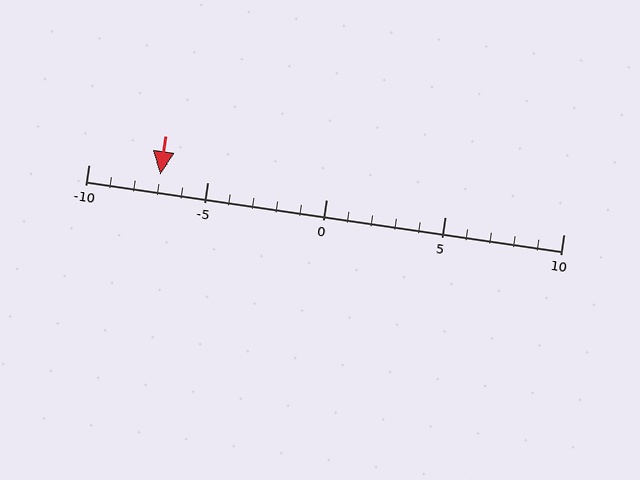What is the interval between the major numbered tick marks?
The major tick marks are spaced 5 units apart.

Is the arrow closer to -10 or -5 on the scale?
The arrow is closer to -5.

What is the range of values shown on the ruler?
The ruler shows values from -10 to 10.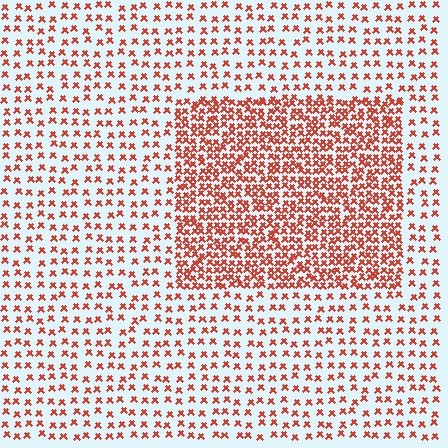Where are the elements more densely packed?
The elements are more densely packed inside the rectangle boundary.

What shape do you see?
I see a rectangle.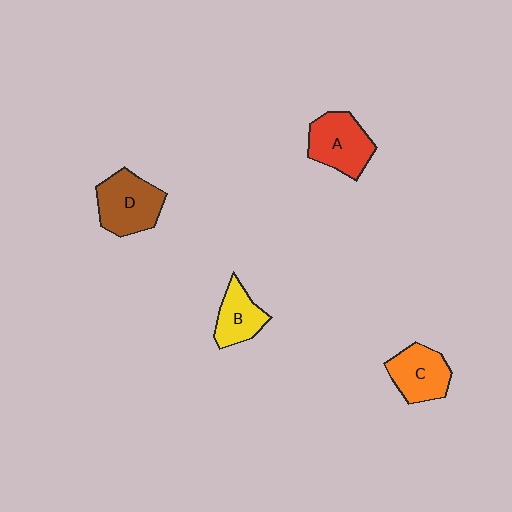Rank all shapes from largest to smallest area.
From largest to smallest: D (brown), A (red), C (orange), B (yellow).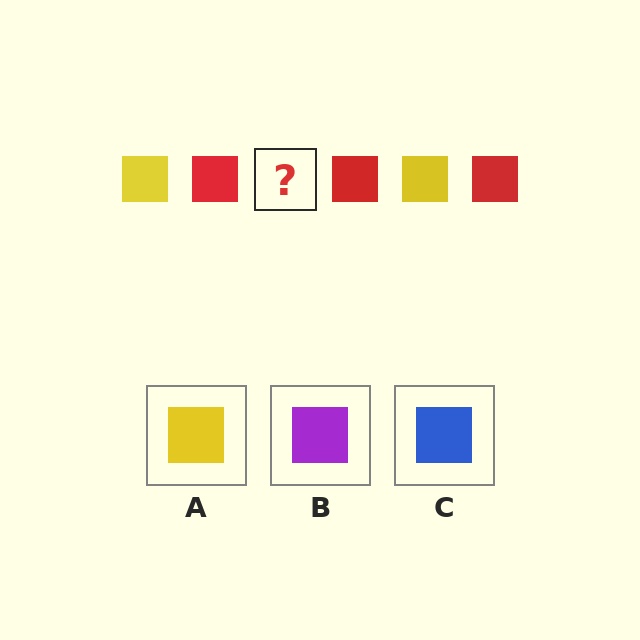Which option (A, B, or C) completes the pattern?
A.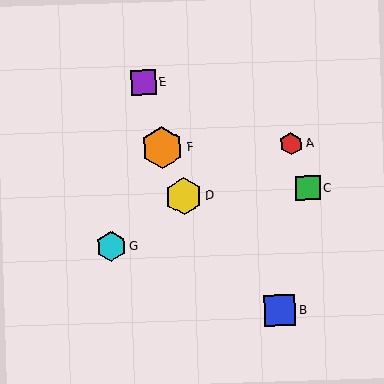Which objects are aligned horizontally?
Objects A, F are aligned horizontally.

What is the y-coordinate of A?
Object A is at y≈144.